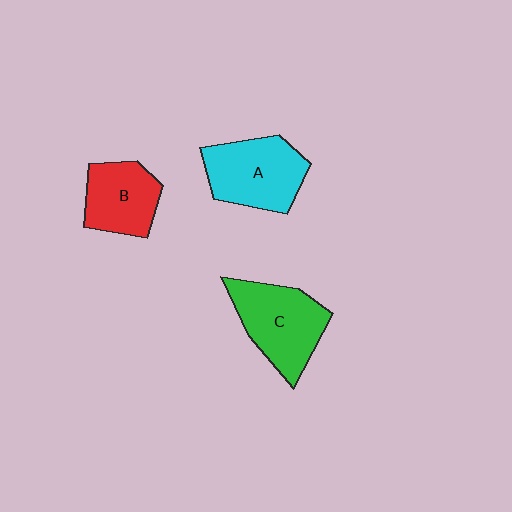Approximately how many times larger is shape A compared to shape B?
Approximately 1.3 times.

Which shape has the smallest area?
Shape B (red).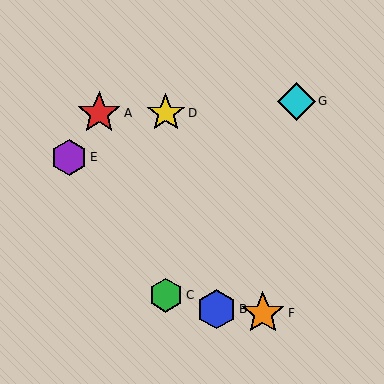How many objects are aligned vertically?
2 objects (C, D) are aligned vertically.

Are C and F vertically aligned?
No, C is at x≈166 and F is at x≈263.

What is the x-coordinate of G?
Object G is at x≈296.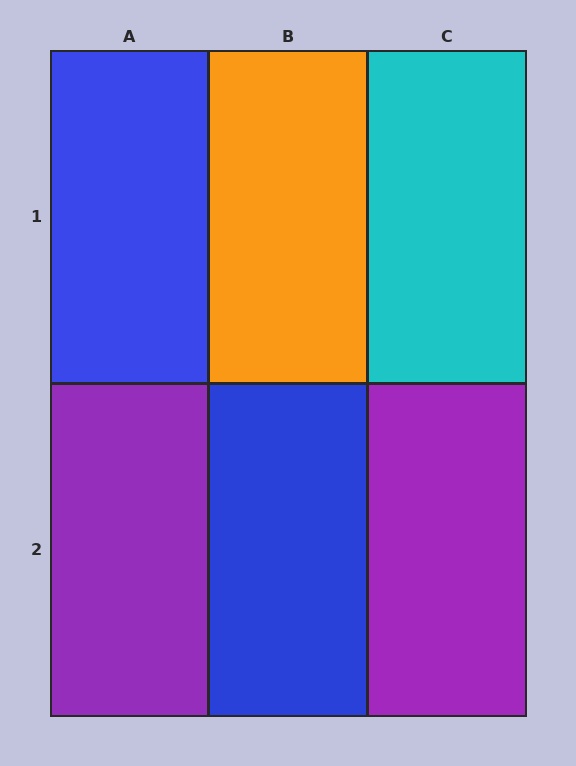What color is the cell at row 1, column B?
Orange.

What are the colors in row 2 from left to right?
Purple, blue, purple.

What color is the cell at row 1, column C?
Cyan.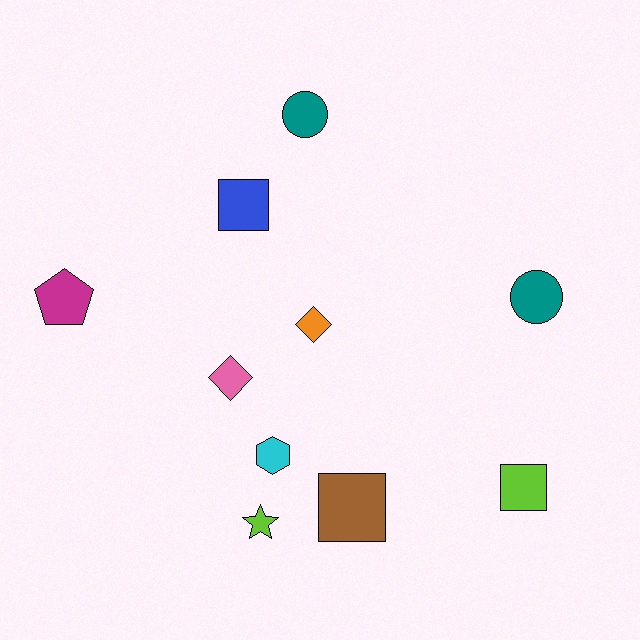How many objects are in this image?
There are 10 objects.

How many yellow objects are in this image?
There are no yellow objects.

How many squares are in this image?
There are 3 squares.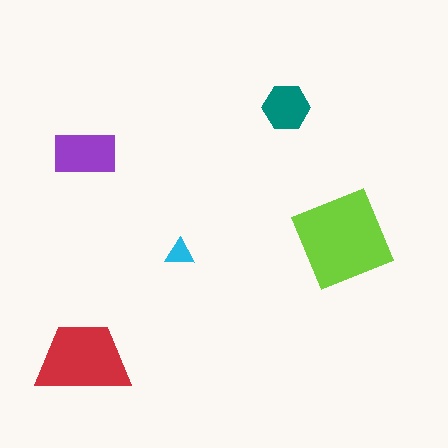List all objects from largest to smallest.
The lime square, the red trapezoid, the purple rectangle, the teal hexagon, the cyan triangle.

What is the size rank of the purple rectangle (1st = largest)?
3rd.